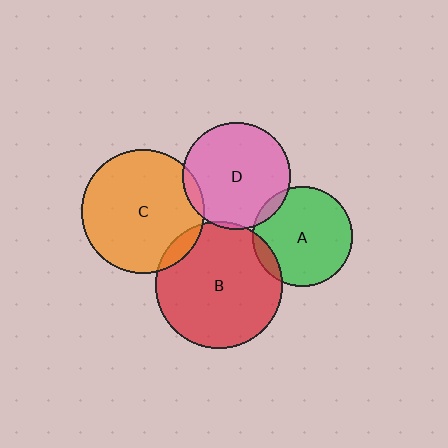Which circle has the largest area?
Circle B (red).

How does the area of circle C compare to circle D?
Approximately 1.3 times.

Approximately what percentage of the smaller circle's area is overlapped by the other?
Approximately 5%.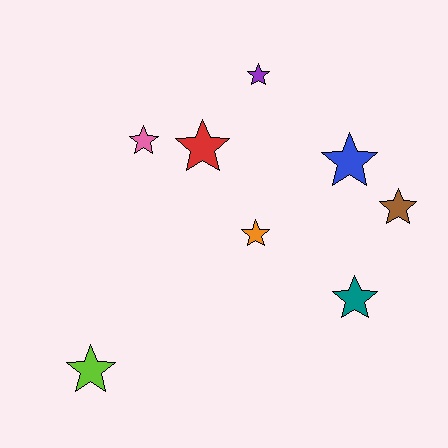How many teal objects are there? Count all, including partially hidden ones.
There is 1 teal object.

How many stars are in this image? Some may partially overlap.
There are 8 stars.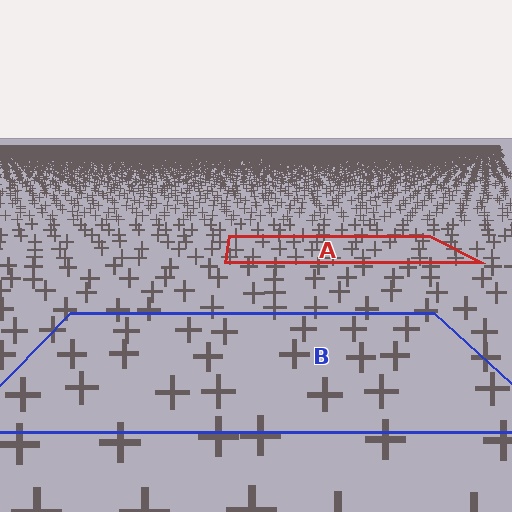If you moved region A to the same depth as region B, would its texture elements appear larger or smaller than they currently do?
They would appear larger. At a closer depth, the same texture elements are projected at a bigger on-screen size.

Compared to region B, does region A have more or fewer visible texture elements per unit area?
Region A has more texture elements per unit area — they are packed more densely because it is farther away.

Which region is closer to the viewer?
Region B is closer. The texture elements there are larger and more spread out.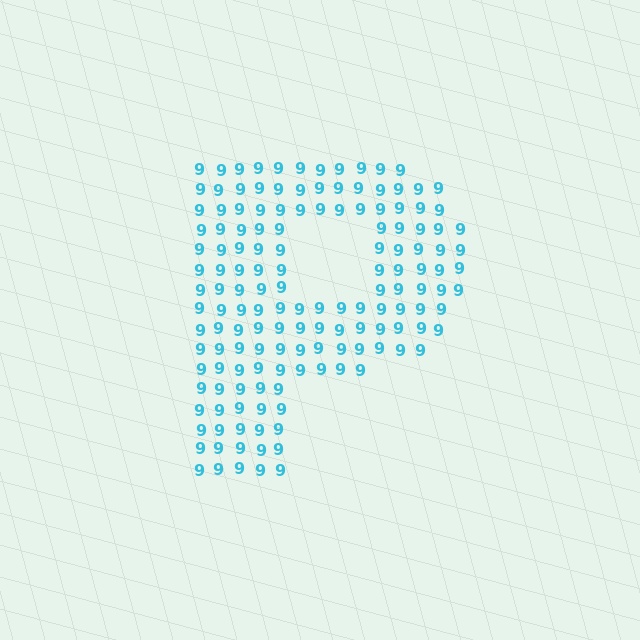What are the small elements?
The small elements are digit 9's.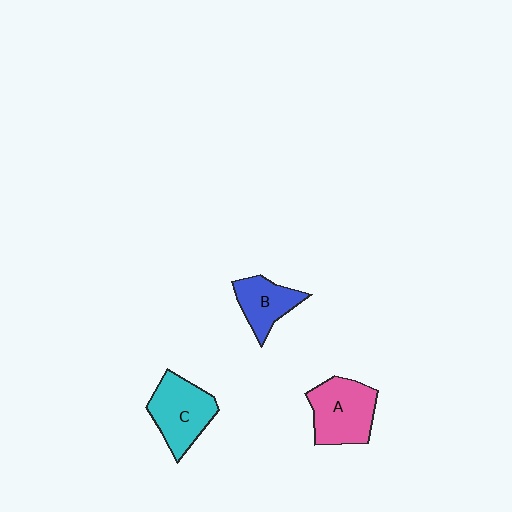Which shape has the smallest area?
Shape B (blue).